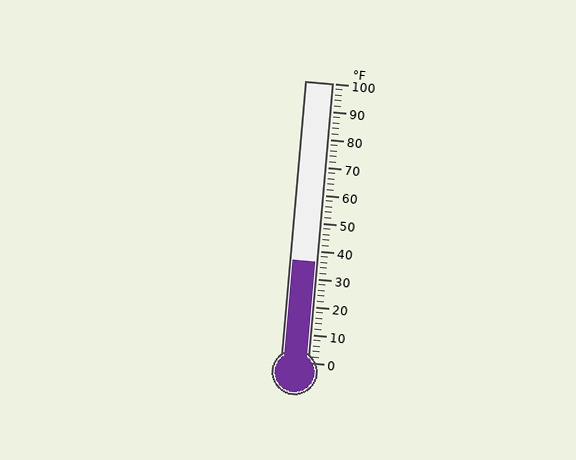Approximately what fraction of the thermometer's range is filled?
The thermometer is filled to approximately 35% of its range.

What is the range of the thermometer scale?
The thermometer scale ranges from 0°F to 100°F.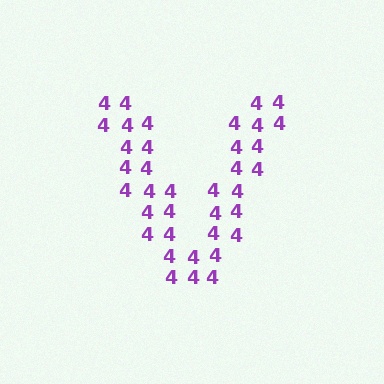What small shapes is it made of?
It is made of small digit 4's.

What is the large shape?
The large shape is the letter V.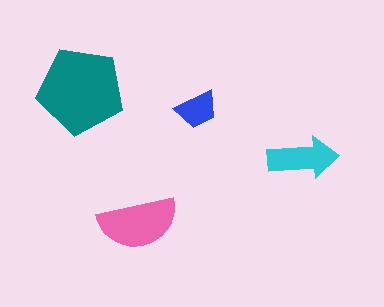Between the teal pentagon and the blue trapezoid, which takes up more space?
The teal pentagon.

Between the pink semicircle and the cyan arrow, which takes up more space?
The pink semicircle.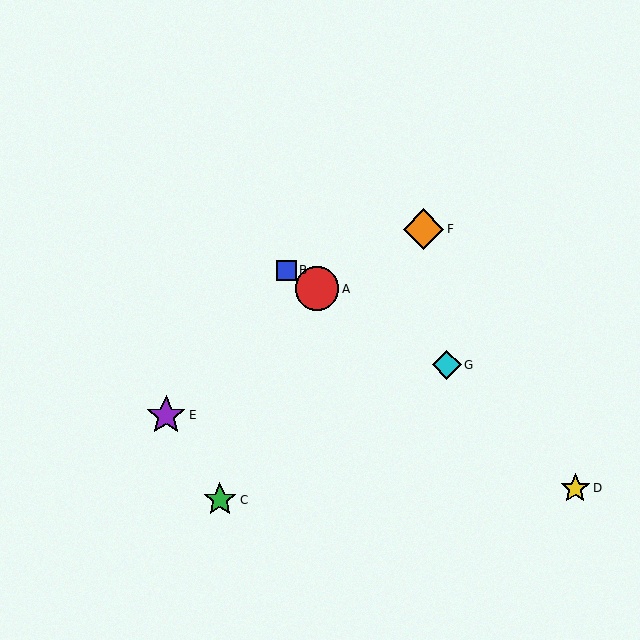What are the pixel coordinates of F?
Object F is at (423, 229).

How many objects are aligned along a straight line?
3 objects (A, B, G) are aligned along a straight line.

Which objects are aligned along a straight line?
Objects A, B, G are aligned along a straight line.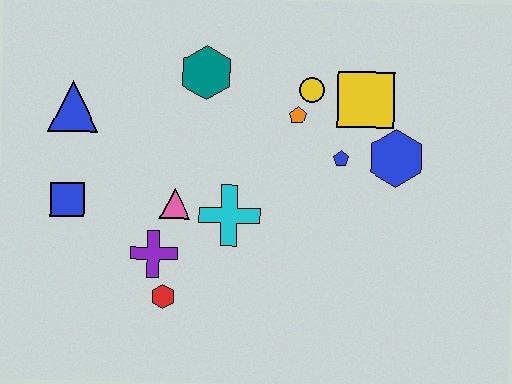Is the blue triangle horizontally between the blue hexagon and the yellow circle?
No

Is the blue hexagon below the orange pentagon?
Yes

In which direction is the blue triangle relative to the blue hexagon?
The blue triangle is to the left of the blue hexagon.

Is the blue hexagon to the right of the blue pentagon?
Yes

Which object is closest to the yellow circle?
The orange pentagon is closest to the yellow circle.